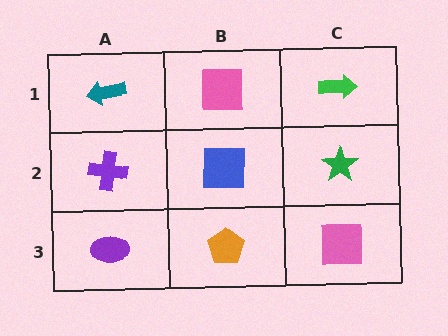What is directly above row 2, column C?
A green arrow.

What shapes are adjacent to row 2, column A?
A teal arrow (row 1, column A), a purple ellipse (row 3, column A), a blue square (row 2, column B).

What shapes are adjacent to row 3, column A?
A purple cross (row 2, column A), an orange pentagon (row 3, column B).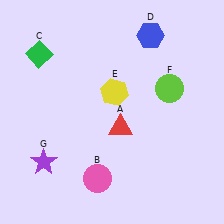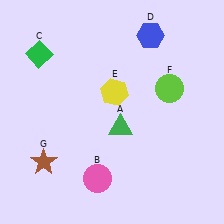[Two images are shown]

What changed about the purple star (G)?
In Image 1, G is purple. In Image 2, it changed to brown.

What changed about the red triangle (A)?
In Image 1, A is red. In Image 2, it changed to green.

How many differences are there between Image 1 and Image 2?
There are 2 differences between the two images.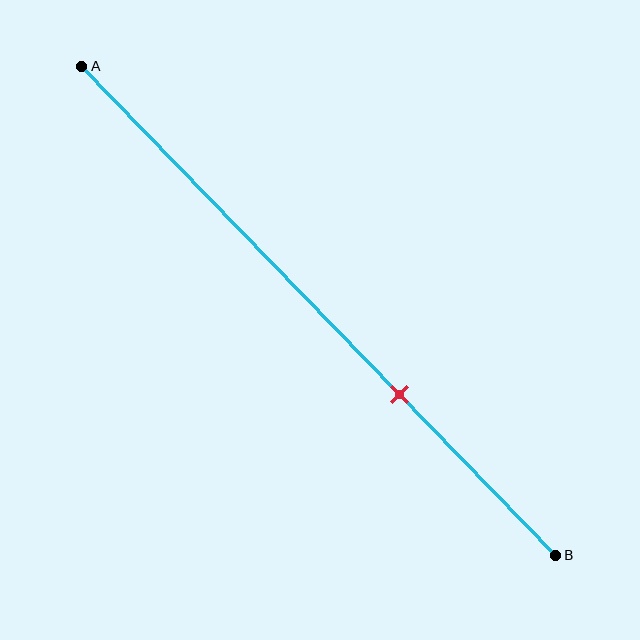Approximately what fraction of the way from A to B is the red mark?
The red mark is approximately 65% of the way from A to B.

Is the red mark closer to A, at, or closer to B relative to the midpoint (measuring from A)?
The red mark is closer to point B than the midpoint of segment AB.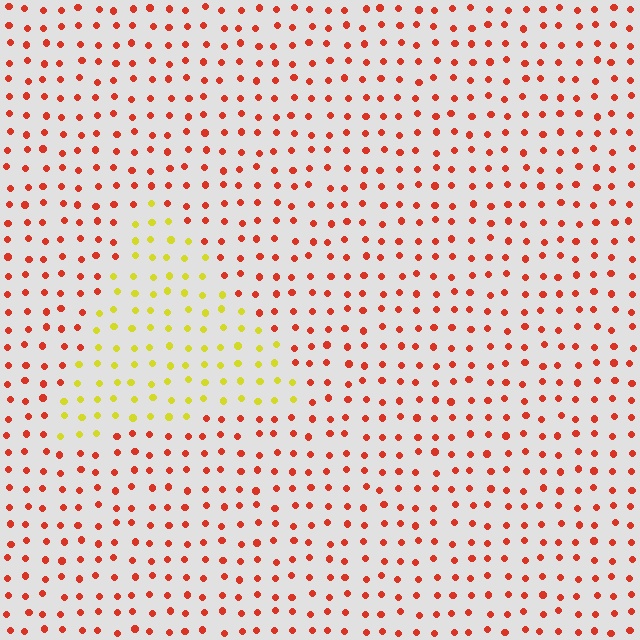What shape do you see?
I see a triangle.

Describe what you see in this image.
The image is filled with small red elements in a uniform arrangement. A triangle-shaped region is visible where the elements are tinted to a slightly different hue, forming a subtle color boundary.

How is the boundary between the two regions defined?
The boundary is defined purely by a slight shift in hue (about 57 degrees). Spacing, size, and orientation are identical on both sides.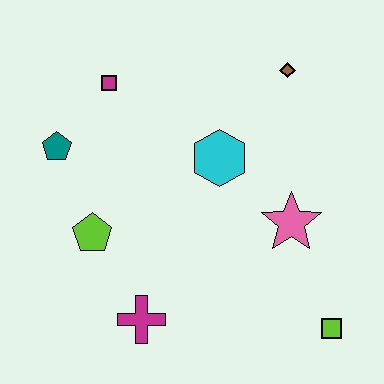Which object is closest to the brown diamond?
The cyan hexagon is closest to the brown diamond.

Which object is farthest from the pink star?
The teal pentagon is farthest from the pink star.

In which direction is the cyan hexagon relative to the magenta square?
The cyan hexagon is to the right of the magenta square.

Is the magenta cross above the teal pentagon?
No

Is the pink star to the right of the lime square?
No